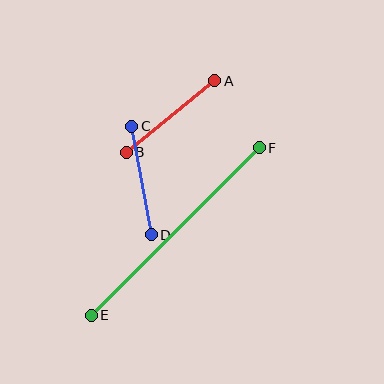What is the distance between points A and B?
The distance is approximately 114 pixels.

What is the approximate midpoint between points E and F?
The midpoint is at approximately (175, 231) pixels.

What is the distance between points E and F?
The distance is approximately 237 pixels.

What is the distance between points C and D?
The distance is approximately 110 pixels.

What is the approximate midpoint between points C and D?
The midpoint is at approximately (142, 181) pixels.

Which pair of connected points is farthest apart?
Points E and F are farthest apart.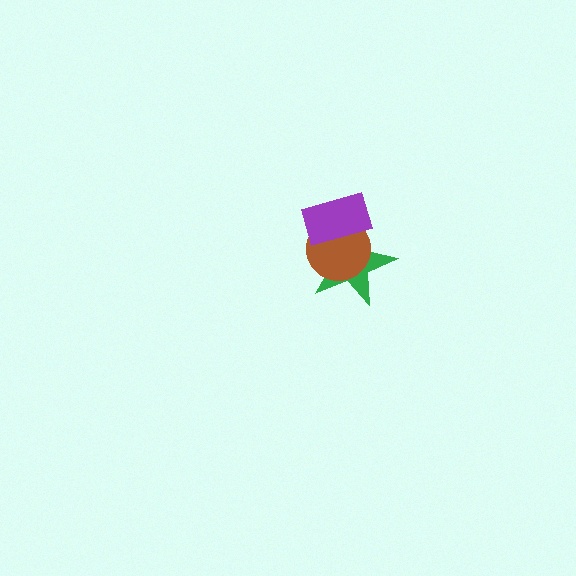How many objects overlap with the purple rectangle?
2 objects overlap with the purple rectangle.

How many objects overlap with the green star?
2 objects overlap with the green star.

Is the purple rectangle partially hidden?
No, no other shape covers it.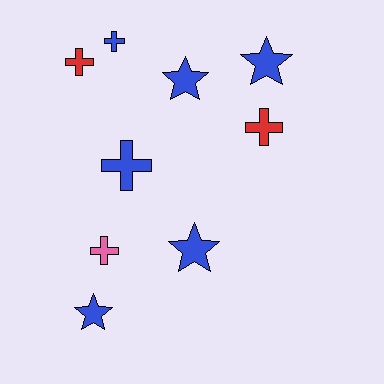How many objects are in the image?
There are 9 objects.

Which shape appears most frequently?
Cross, with 5 objects.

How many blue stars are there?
There are 4 blue stars.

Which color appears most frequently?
Blue, with 6 objects.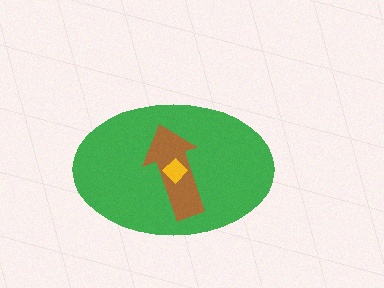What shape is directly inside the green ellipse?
The brown arrow.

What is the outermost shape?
The green ellipse.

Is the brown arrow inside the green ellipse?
Yes.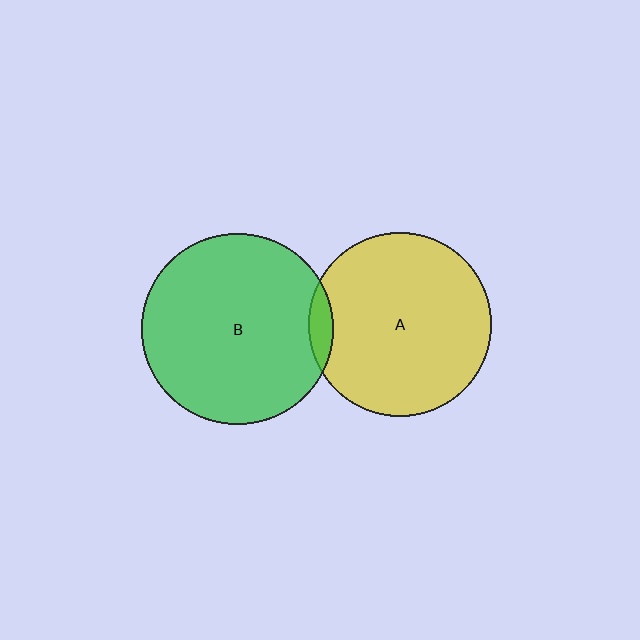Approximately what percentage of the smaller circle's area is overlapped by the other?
Approximately 5%.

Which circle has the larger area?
Circle B (green).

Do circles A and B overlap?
Yes.